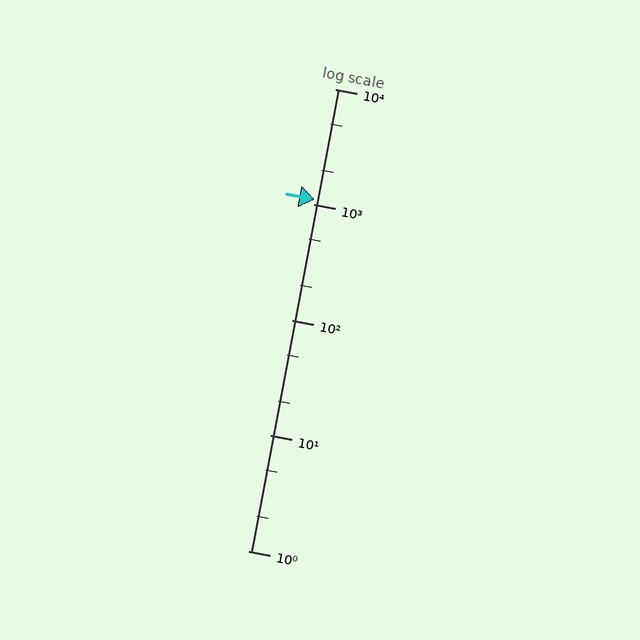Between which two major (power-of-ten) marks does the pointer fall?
The pointer is between 1000 and 10000.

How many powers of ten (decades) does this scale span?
The scale spans 4 decades, from 1 to 10000.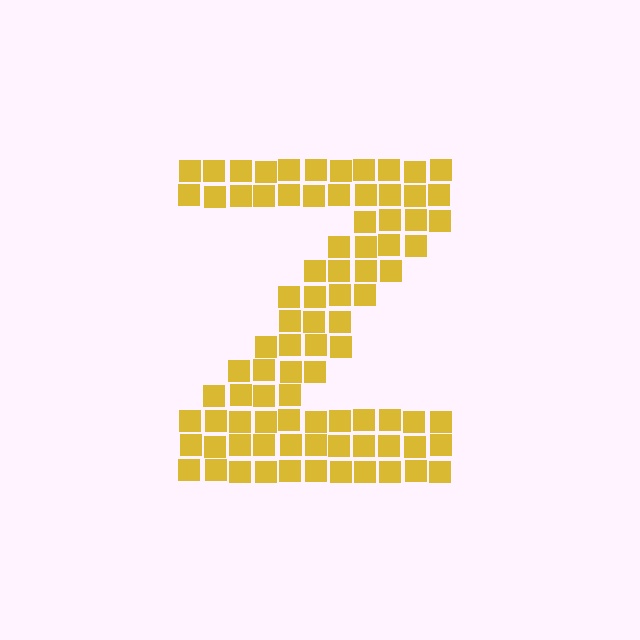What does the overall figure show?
The overall figure shows the letter Z.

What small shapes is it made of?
It is made of small squares.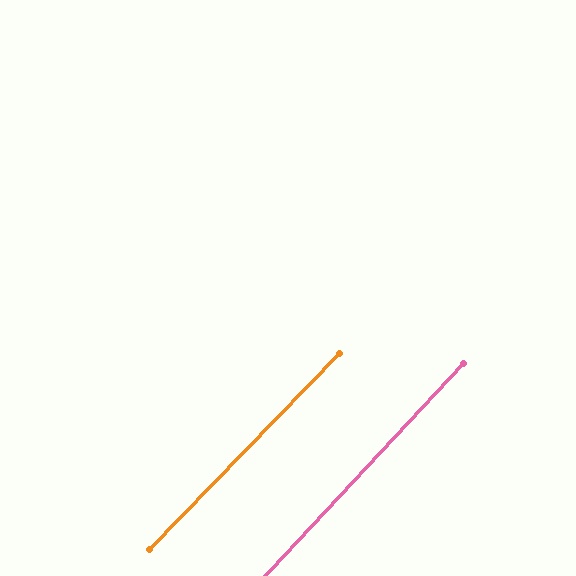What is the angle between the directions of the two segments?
Approximately 1 degree.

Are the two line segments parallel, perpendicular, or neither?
Parallel — their directions differ by only 1.0°.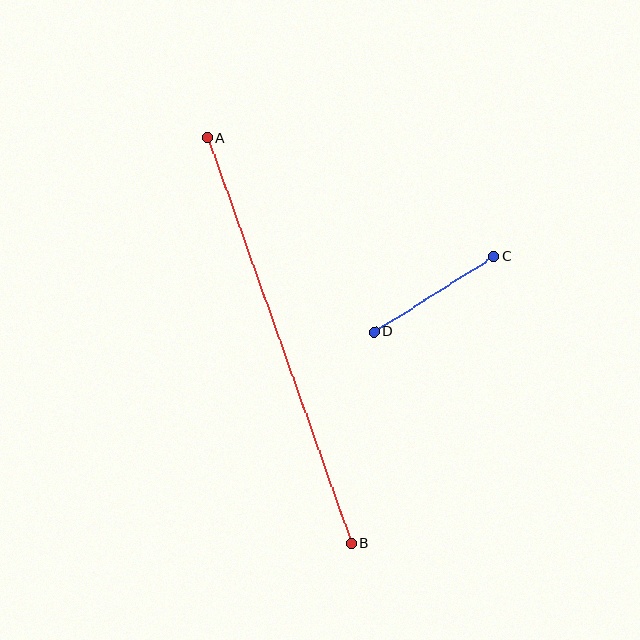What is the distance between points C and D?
The distance is approximately 141 pixels.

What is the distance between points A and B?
The distance is approximately 430 pixels.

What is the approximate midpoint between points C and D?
The midpoint is at approximately (434, 294) pixels.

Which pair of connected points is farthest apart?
Points A and B are farthest apart.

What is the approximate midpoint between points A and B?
The midpoint is at approximately (279, 341) pixels.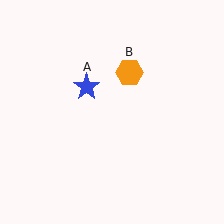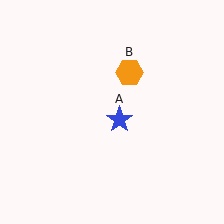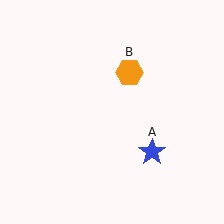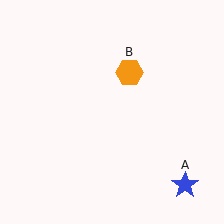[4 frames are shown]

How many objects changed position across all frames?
1 object changed position: blue star (object A).